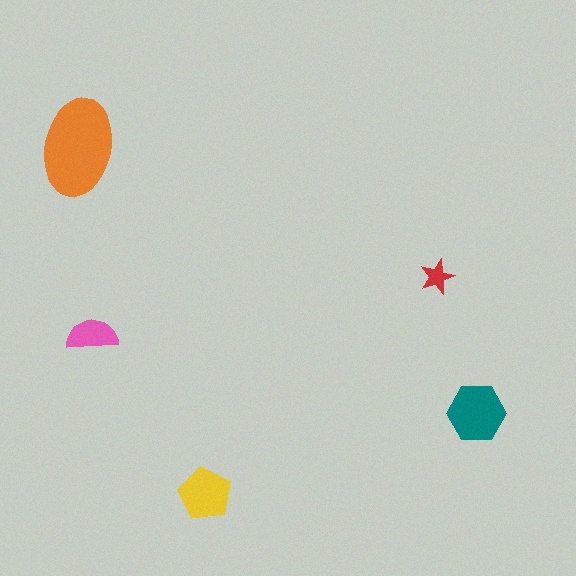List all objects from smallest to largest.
The red star, the pink semicircle, the yellow pentagon, the teal hexagon, the orange ellipse.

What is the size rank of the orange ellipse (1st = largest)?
1st.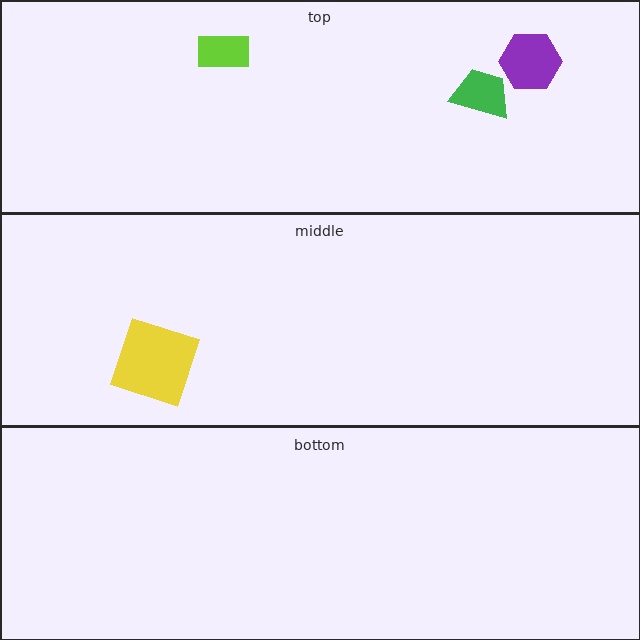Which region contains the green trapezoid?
The top region.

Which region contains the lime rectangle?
The top region.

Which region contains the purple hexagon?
The top region.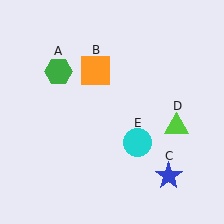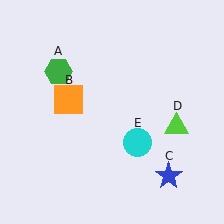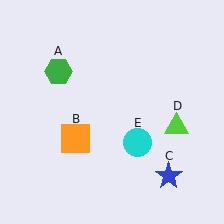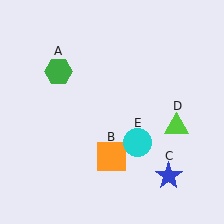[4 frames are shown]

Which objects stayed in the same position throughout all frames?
Green hexagon (object A) and blue star (object C) and lime triangle (object D) and cyan circle (object E) remained stationary.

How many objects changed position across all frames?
1 object changed position: orange square (object B).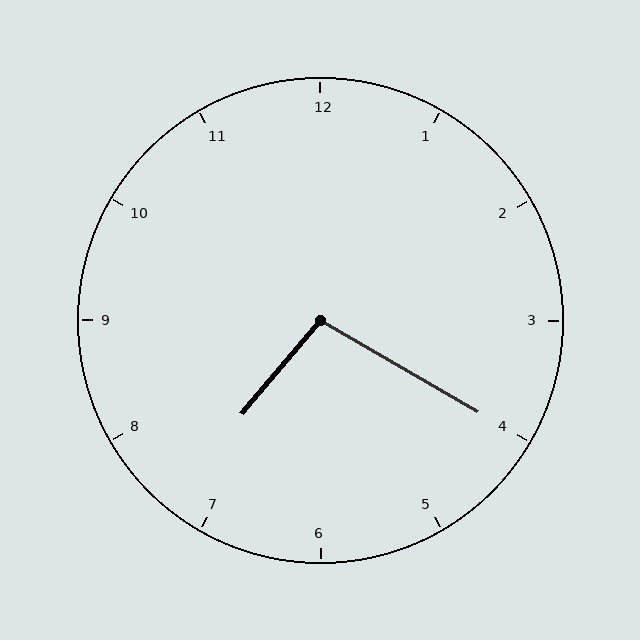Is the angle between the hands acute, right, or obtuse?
It is obtuse.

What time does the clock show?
7:20.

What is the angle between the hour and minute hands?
Approximately 100 degrees.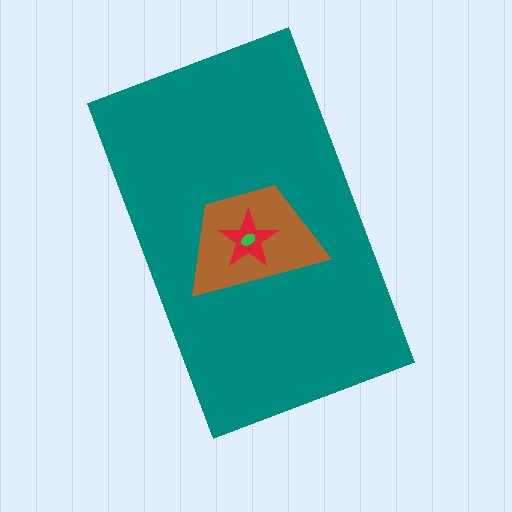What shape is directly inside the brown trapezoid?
The red star.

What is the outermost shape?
The teal rectangle.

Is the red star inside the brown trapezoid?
Yes.